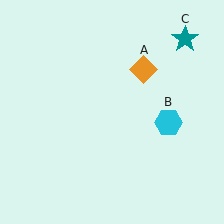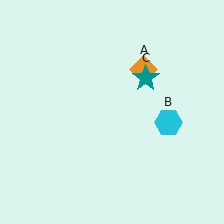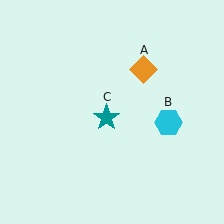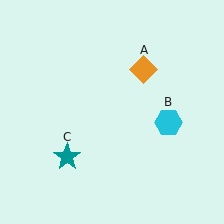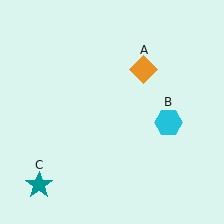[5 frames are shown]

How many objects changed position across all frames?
1 object changed position: teal star (object C).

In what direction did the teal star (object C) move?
The teal star (object C) moved down and to the left.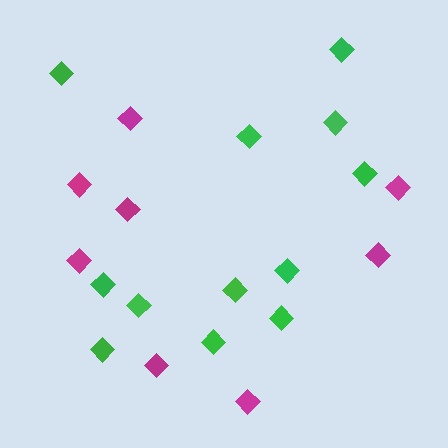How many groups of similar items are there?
There are 2 groups: one group of green diamonds (12) and one group of magenta diamonds (8).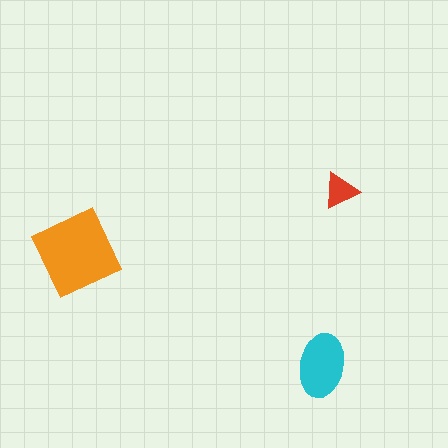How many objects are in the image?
There are 3 objects in the image.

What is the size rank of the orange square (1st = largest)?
1st.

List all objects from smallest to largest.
The red triangle, the cyan ellipse, the orange square.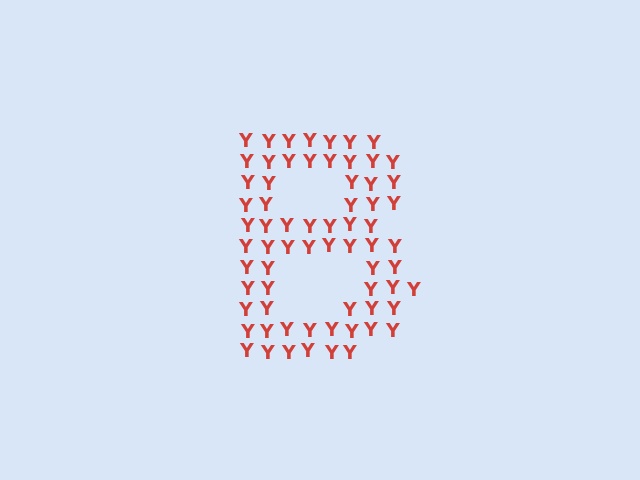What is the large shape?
The large shape is the letter B.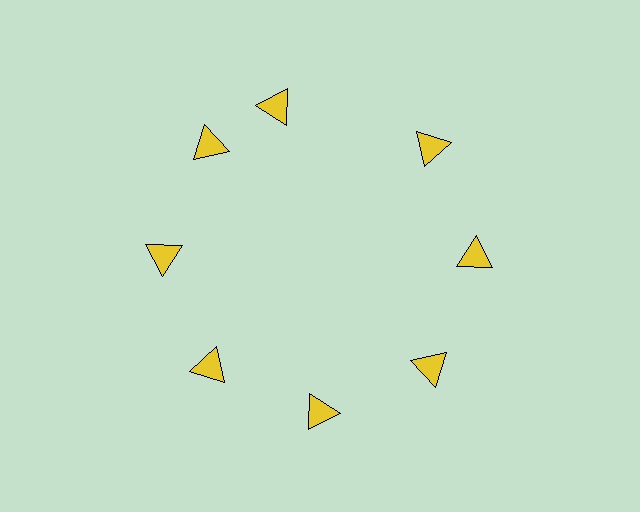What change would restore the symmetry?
The symmetry would be restored by rotating it back into even spacing with its neighbors so that all 8 triangles sit at equal angles and equal distance from the center.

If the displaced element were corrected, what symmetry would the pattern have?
It would have 8-fold rotational symmetry — the pattern would map onto itself every 45 degrees.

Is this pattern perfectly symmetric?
No. The 8 yellow triangles are arranged in a ring, but one element near the 12 o'clock position is rotated out of alignment along the ring, breaking the 8-fold rotational symmetry.